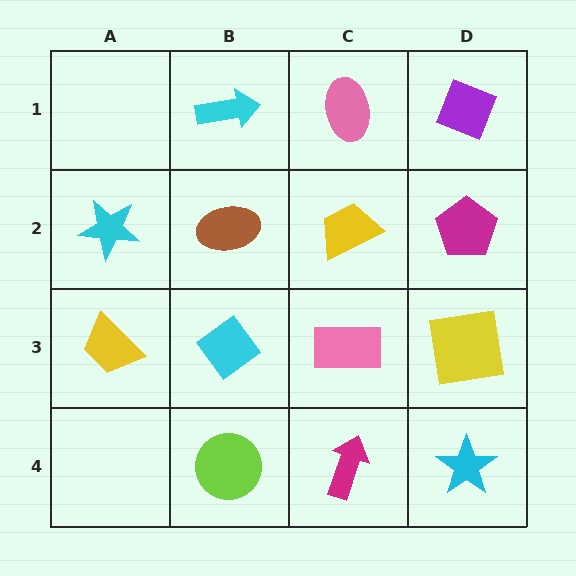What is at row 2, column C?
A yellow trapezoid.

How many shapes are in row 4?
3 shapes.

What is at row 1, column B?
A cyan arrow.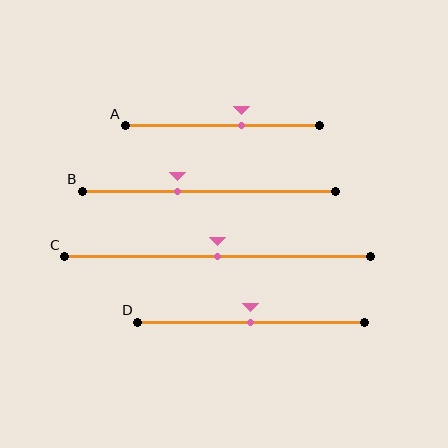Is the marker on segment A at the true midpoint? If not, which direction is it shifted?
No, the marker on segment A is shifted to the right by about 10% of the segment length.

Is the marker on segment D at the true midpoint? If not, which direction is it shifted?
Yes, the marker on segment D is at the true midpoint.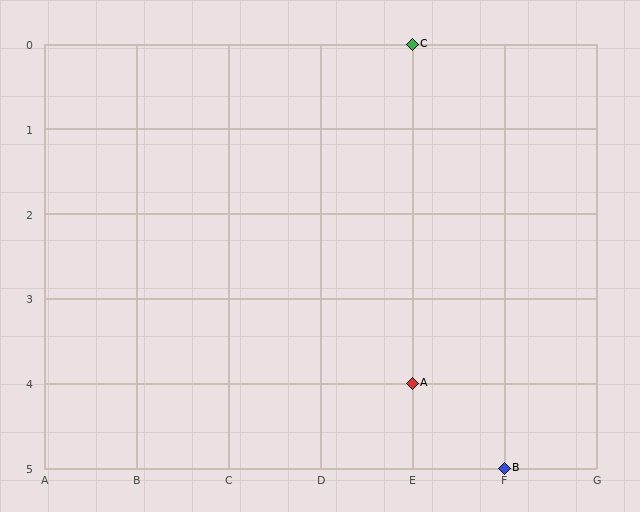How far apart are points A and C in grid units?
Points A and C are 4 rows apart.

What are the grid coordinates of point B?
Point B is at grid coordinates (F, 5).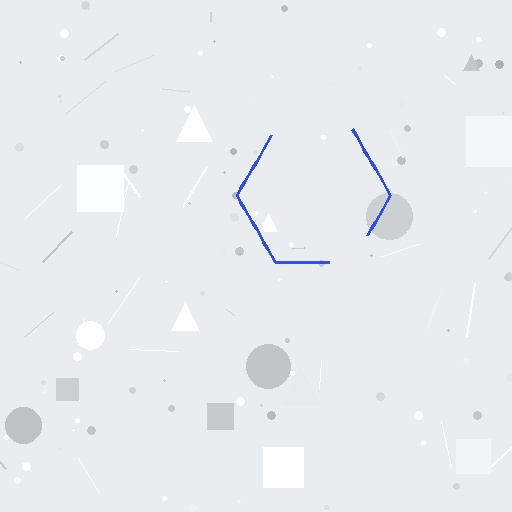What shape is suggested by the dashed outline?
The dashed outline suggests a hexagon.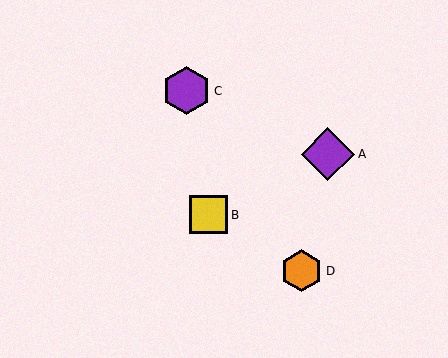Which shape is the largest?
The purple diamond (labeled A) is the largest.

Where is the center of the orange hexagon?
The center of the orange hexagon is at (302, 271).